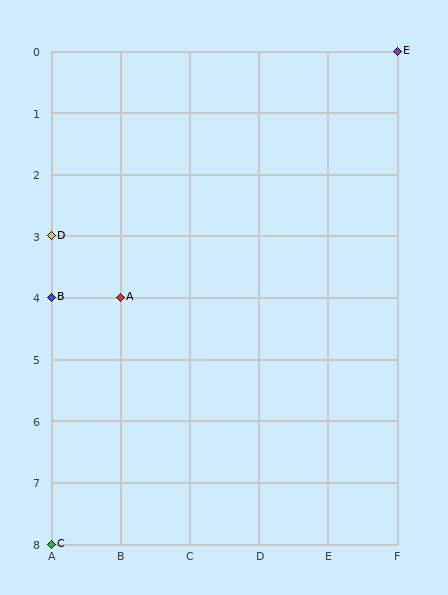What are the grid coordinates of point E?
Point E is at grid coordinates (F, 0).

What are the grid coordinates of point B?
Point B is at grid coordinates (A, 4).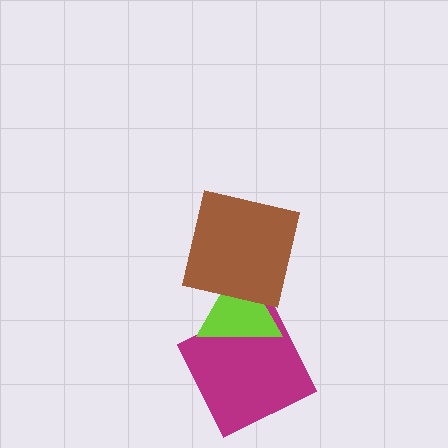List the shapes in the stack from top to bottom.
From top to bottom: the brown square, the lime triangle, the magenta square.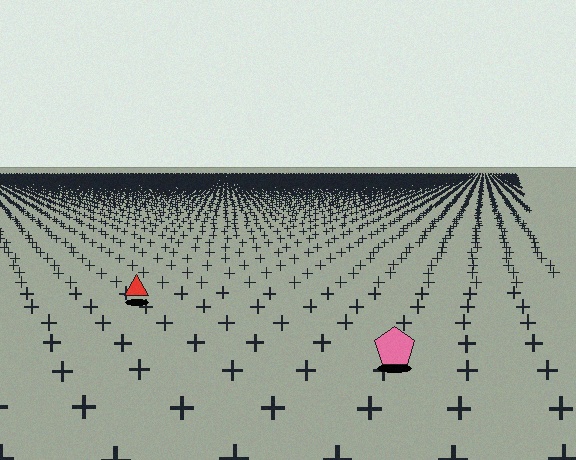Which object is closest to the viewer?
The pink pentagon is closest. The texture marks near it are larger and more spread out.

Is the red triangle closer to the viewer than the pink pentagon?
No. The pink pentagon is closer — you can tell from the texture gradient: the ground texture is coarser near it.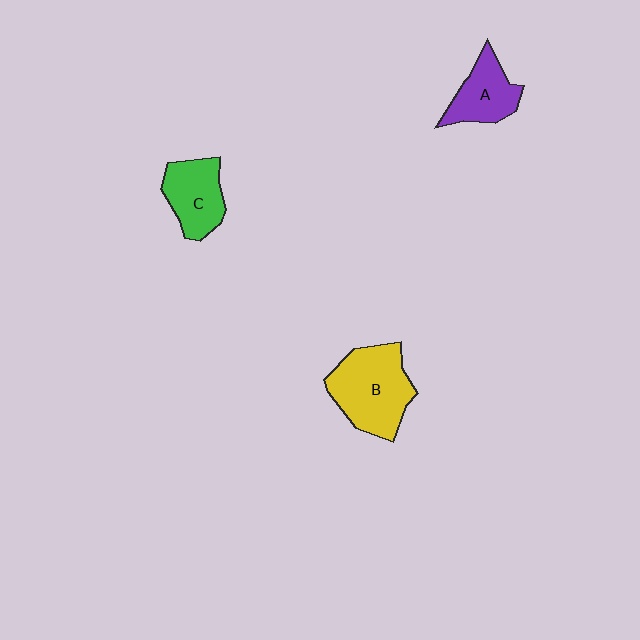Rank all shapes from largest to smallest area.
From largest to smallest: B (yellow), C (green), A (purple).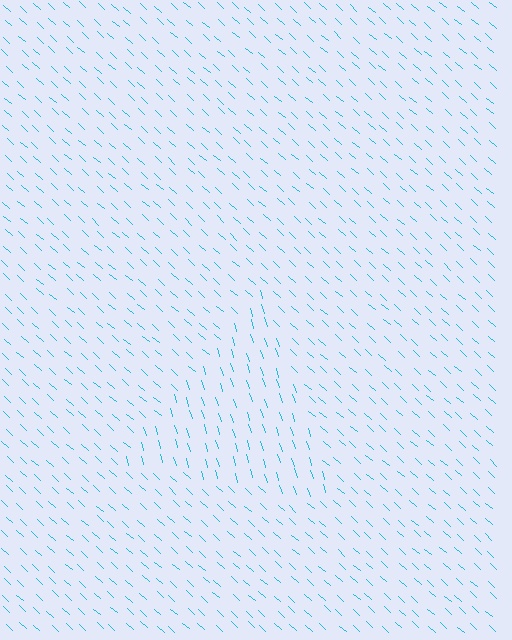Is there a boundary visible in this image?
Yes, there is a texture boundary formed by a change in line orientation.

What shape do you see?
I see a triangle.